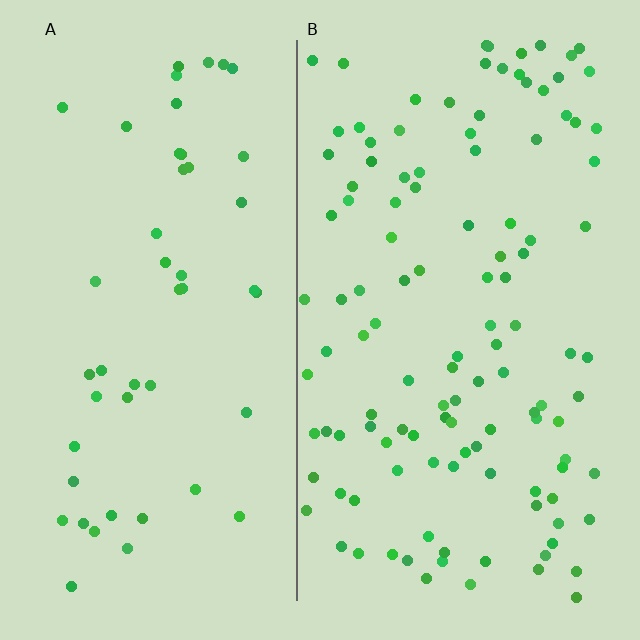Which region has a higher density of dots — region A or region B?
B (the right).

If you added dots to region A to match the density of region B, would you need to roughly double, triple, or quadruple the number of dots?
Approximately double.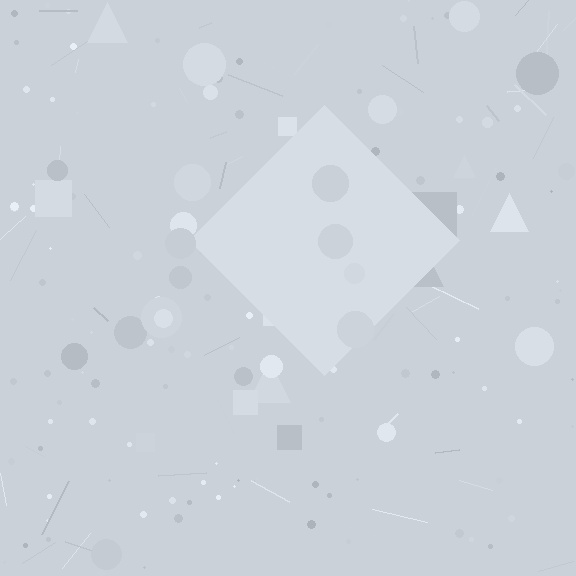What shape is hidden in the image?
A diamond is hidden in the image.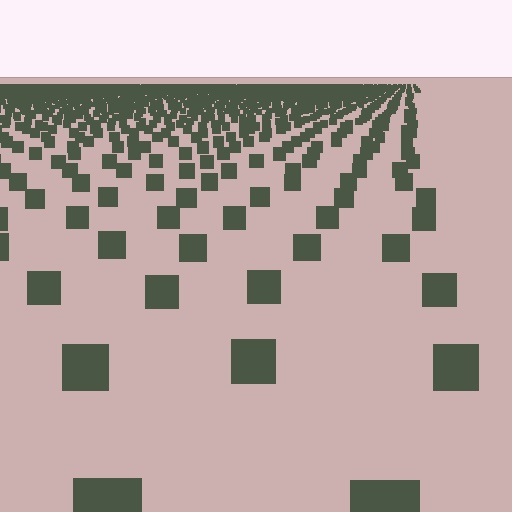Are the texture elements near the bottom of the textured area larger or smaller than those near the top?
Larger. Near the bottom, elements are closer to the viewer and appear at a bigger on-screen size.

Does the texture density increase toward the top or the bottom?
Density increases toward the top.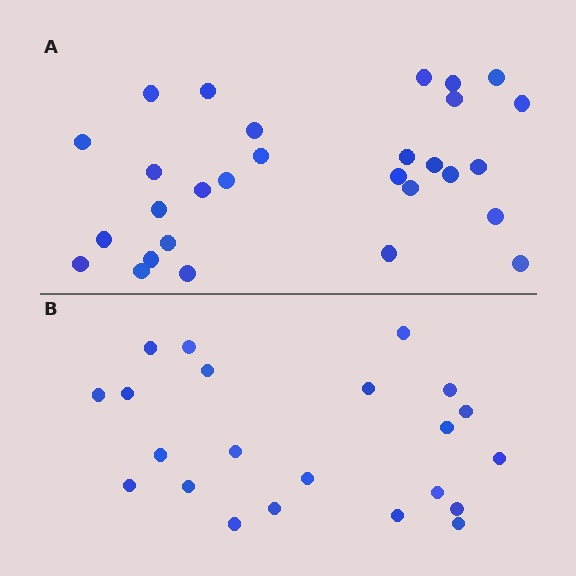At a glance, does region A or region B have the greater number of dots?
Region A (the top region) has more dots.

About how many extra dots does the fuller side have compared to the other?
Region A has roughly 8 or so more dots than region B.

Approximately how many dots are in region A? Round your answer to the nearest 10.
About 30 dots. (The exact count is 29, which rounds to 30.)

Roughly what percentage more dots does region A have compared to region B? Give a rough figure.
About 30% more.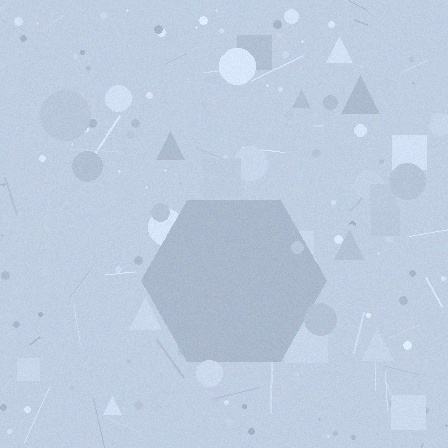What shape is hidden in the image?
A hexagon is hidden in the image.